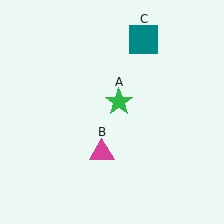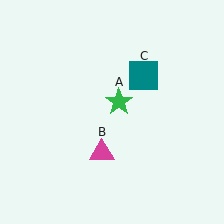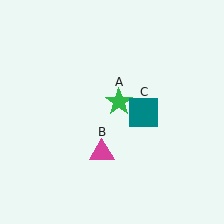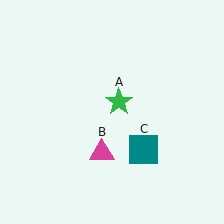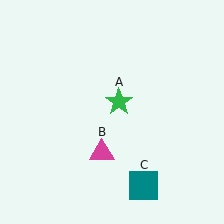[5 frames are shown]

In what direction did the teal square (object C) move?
The teal square (object C) moved down.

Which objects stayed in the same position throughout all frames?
Green star (object A) and magenta triangle (object B) remained stationary.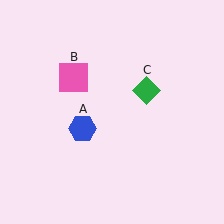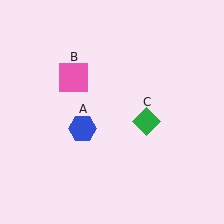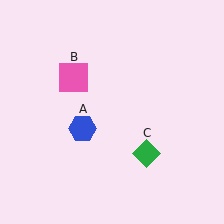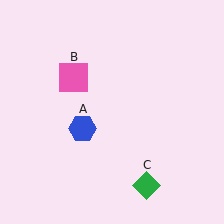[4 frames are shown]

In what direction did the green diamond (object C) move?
The green diamond (object C) moved down.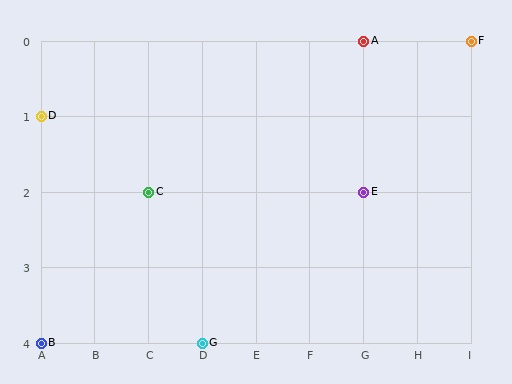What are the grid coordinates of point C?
Point C is at grid coordinates (C, 2).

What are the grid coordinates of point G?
Point G is at grid coordinates (D, 4).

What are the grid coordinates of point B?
Point B is at grid coordinates (A, 4).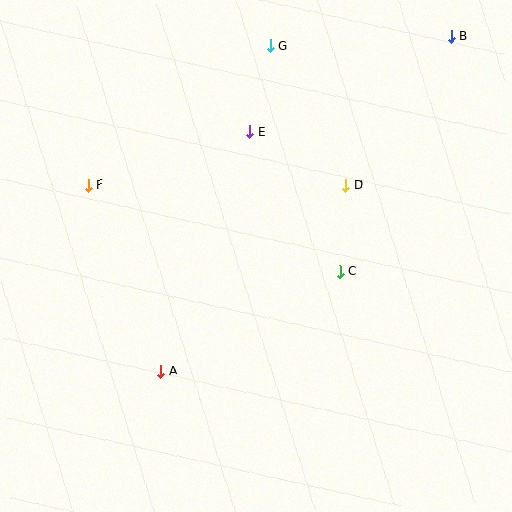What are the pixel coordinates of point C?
Point C is at (340, 272).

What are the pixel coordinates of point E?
Point E is at (249, 132).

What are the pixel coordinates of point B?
Point B is at (451, 36).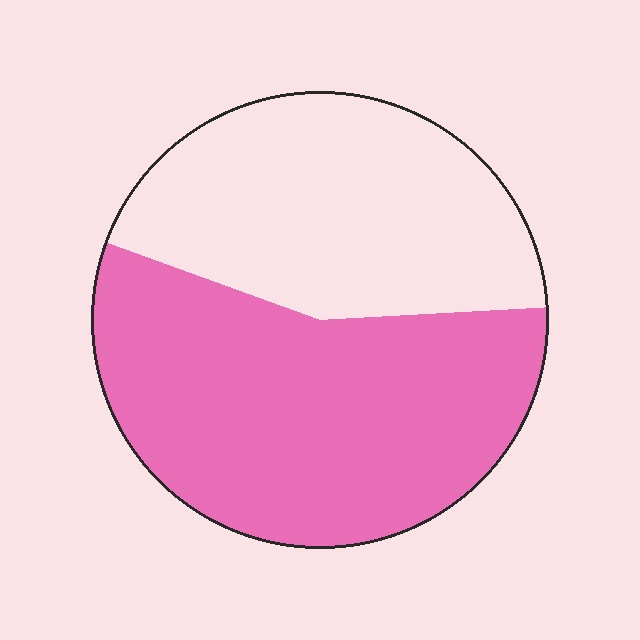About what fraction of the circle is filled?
About three fifths (3/5).